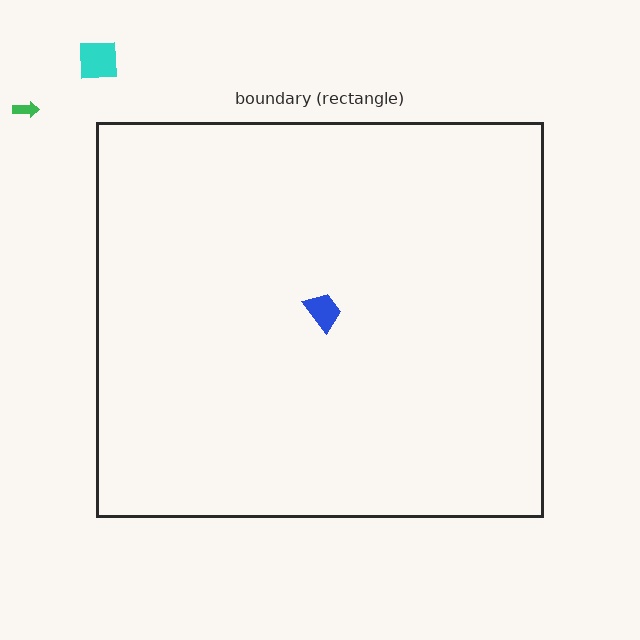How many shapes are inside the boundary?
1 inside, 2 outside.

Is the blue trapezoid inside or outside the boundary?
Inside.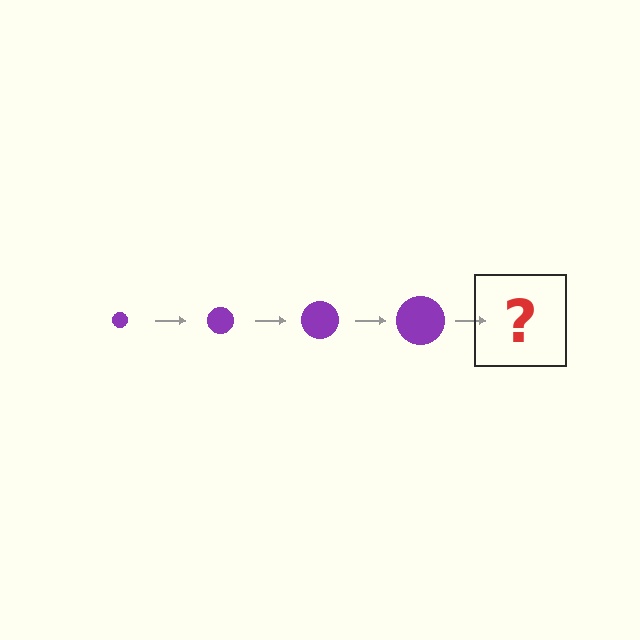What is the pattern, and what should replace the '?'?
The pattern is that the circle gets progressively larger each step. The '?' should be a purple circle, larger than the previous one.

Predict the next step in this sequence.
The next step is a purple circle, larger than the previous one.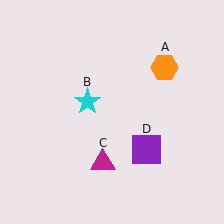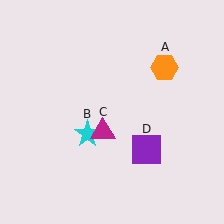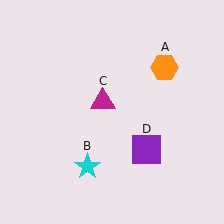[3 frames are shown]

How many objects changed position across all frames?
2 objects changed position: cyan star (object B), magenta triangle (object C).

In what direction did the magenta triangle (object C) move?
The magenta triangle (object C) moved up.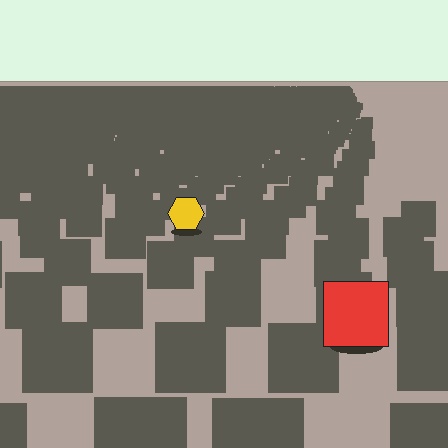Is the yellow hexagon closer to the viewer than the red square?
No. The red square is closer — you can tell from the texture gradient: the ground texture is coarser near it.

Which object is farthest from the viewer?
The yellow hexagon is farthest from the viewer. It appears smaller and the ground texture around it is denser.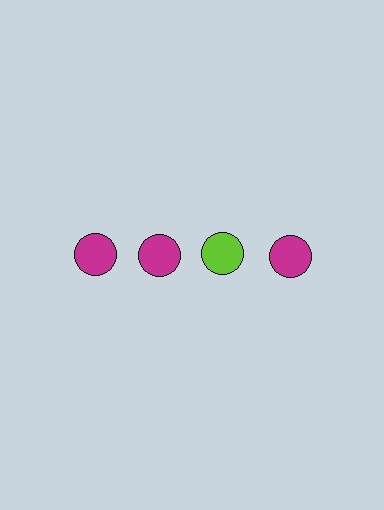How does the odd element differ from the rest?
It has a different color: lime instead of magenta.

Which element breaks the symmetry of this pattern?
The lime circle in the top row, center column breaks the symmetry. All other shapes are magenta circles.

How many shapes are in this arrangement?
There are 4 shapes arranged in a grid pattern.